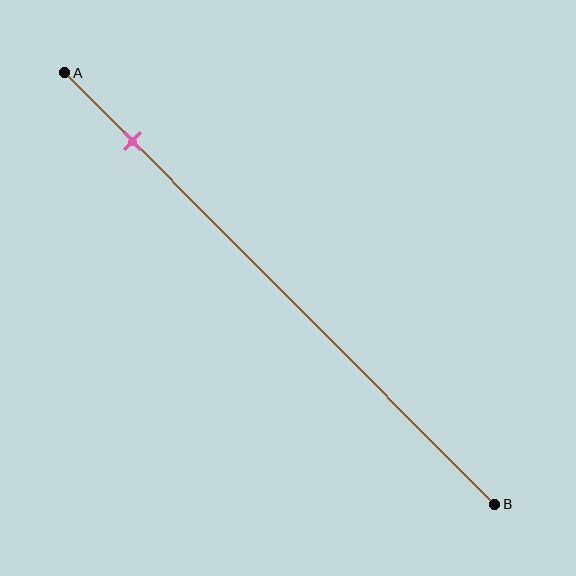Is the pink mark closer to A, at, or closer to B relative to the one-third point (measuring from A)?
The pink mark is closer to point A than the one-third point of segment AB.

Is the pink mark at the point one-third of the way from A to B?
No, the mark is at about 15% from A, not at the 33% one-third point.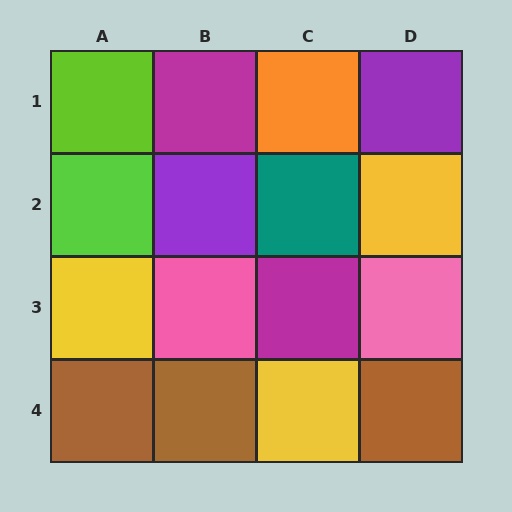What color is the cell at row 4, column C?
Yellow.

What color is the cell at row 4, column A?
Brown.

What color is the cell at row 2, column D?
Yellow.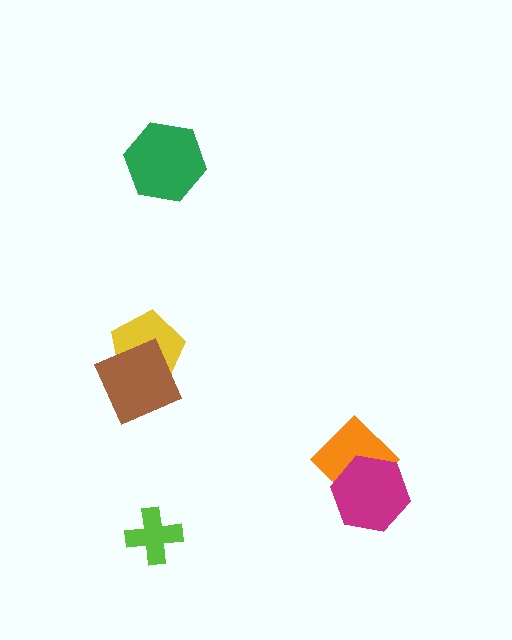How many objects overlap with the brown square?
1 object overlaps with the brown square.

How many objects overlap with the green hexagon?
0 objects overlap with the green hexagon.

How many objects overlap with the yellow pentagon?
1 object overlaps with the yellow pentagon.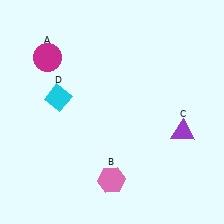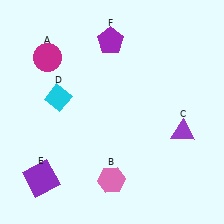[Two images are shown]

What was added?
A purple square (E), a purple pentagon (F) were added in Image 2.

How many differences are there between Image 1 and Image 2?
There are 2 differences between the two images.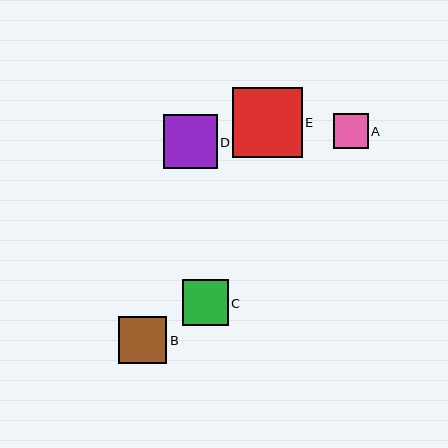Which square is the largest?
Square E is the largest with a size of approximately 70 pixels.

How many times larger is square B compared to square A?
Square B is approximately 1.4 times the size of square A.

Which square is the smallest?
Square A is the smallest with a size of approximately 35 pixels.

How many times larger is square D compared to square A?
Square D is approximately 1.5 times the size of square A.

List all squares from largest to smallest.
From largest to smallest: E, D, B, C, A.